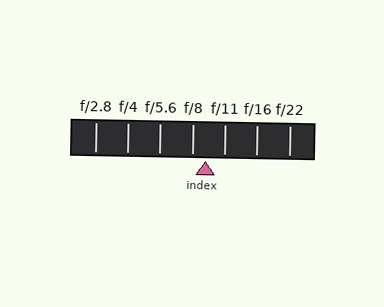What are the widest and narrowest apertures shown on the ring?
The widest aperture shown is f/2.8 and the narrowest is f/22.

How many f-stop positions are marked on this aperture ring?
There are 7 f-stop positions marked.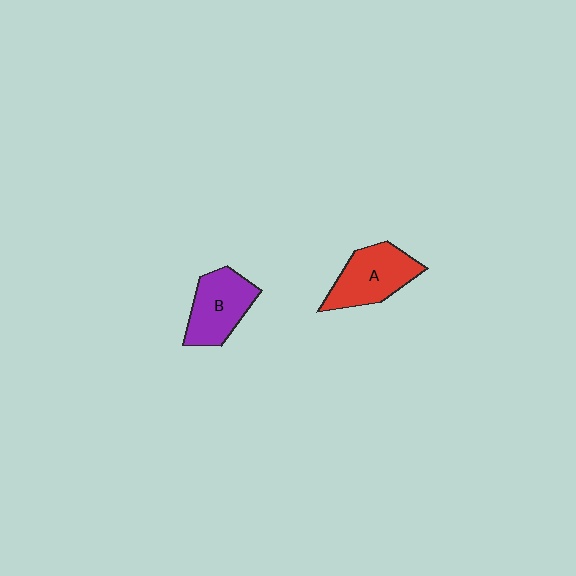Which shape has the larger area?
Shape A (red).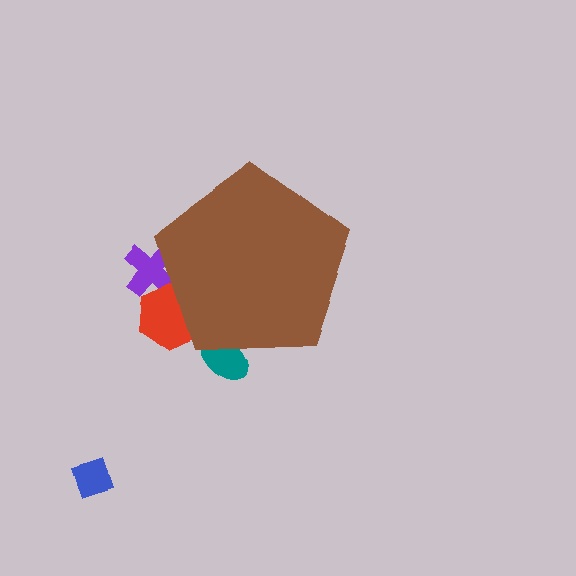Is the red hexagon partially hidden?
Yes, the red hexagon is partially hidden behind the brown pentagon.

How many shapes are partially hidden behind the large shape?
3 shapes are partially hidden.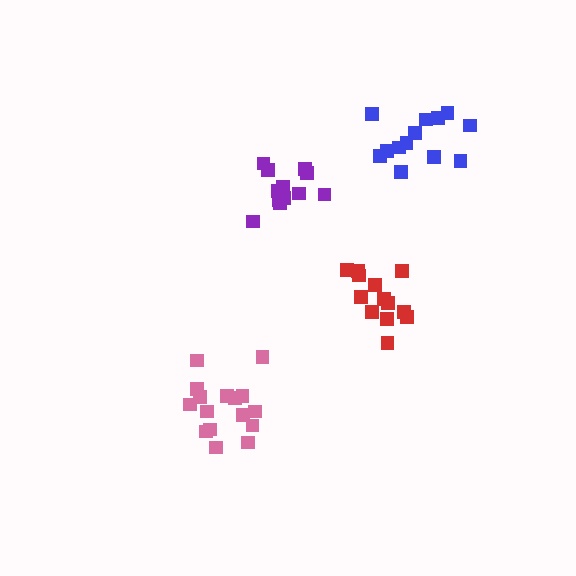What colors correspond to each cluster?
The clusters are colored: blue, red, purple, pink.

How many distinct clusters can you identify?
There are 4 distinct clusters.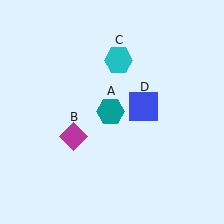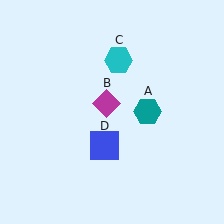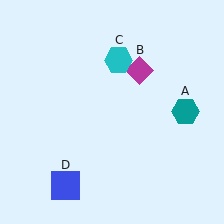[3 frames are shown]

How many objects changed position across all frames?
3 objects changed position: teal hexagon (object A), magenta diamond (object B), blue square (object D).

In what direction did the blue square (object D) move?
The blue square (object D) moved down and to the left.